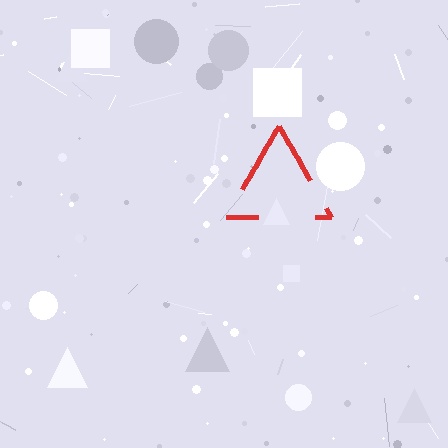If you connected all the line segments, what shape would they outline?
They would outline a triangle.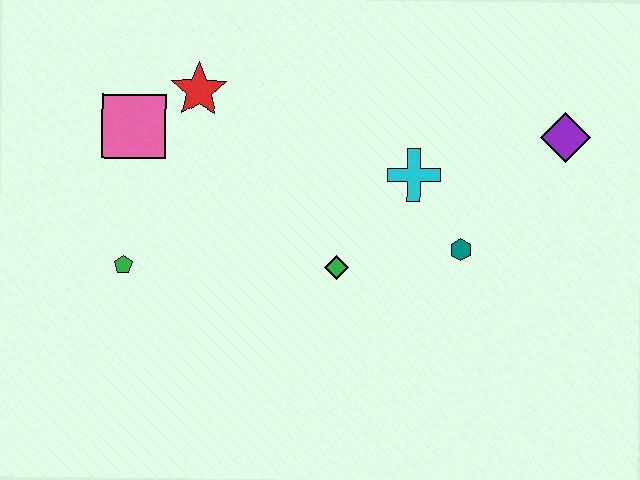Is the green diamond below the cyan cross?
Yes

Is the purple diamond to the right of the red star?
Yes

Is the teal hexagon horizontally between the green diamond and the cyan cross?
No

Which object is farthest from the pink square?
The purple diamond is farthest from the pink square.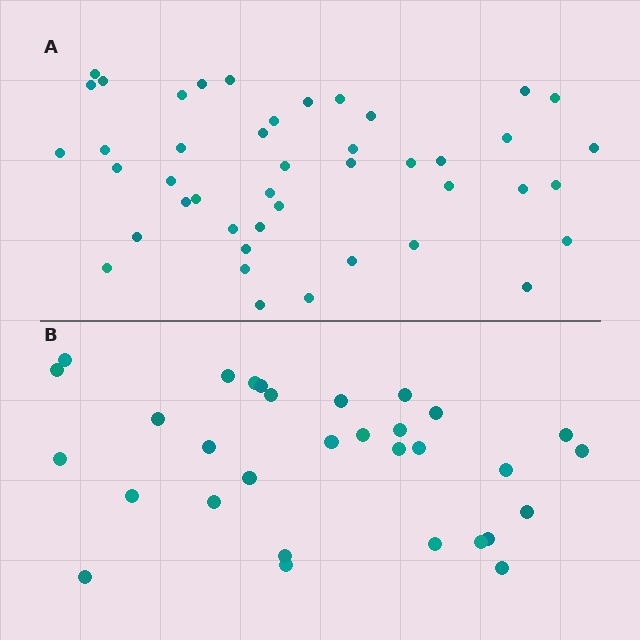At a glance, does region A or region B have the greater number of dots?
Region A (the top region) has more dots.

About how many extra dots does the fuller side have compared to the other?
Region A has approximately 15 more dots than region B.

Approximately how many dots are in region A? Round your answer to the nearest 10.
About 40 dots. (The exact count is 44, which rounds to 40.)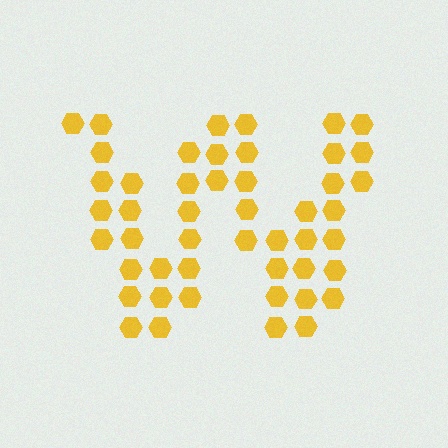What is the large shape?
The large shape is the letter W.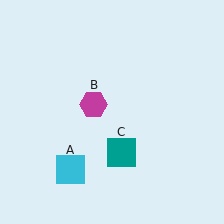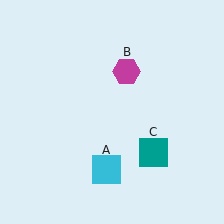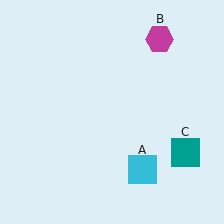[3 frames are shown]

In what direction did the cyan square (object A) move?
The cyan square (object A) moved right.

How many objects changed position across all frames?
3 objects changed position: cyan square (object A), magenta hexagon (object B), teal square (object C).